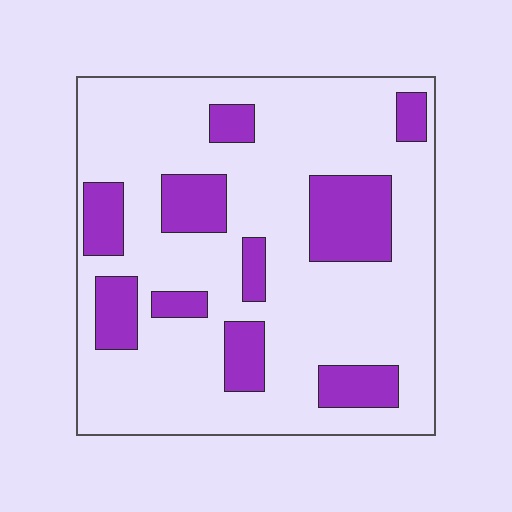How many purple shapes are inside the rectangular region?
10.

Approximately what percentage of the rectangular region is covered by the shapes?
Approximately 25%.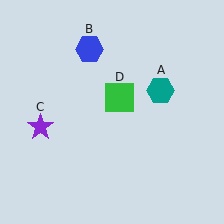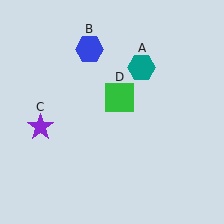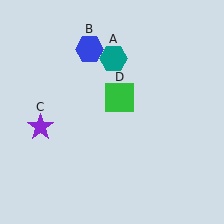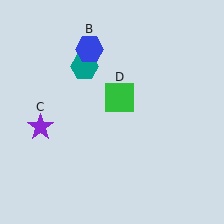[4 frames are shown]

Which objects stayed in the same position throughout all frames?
Blue hexagon (object B) and purple star (object C) and green square (object D) remained stationary.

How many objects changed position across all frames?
1 object changed position: teal hexagon (object A).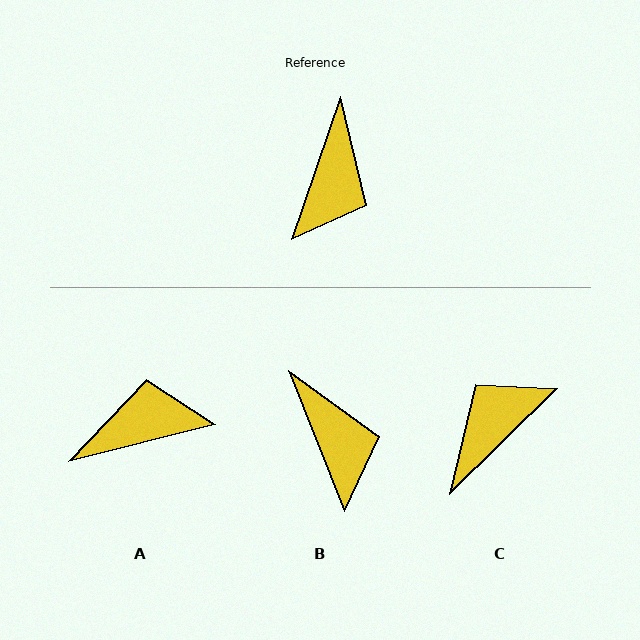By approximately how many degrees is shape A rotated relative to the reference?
Approximately 123 degrees counter-clockwise.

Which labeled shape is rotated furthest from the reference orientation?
C, about 153 degrees away.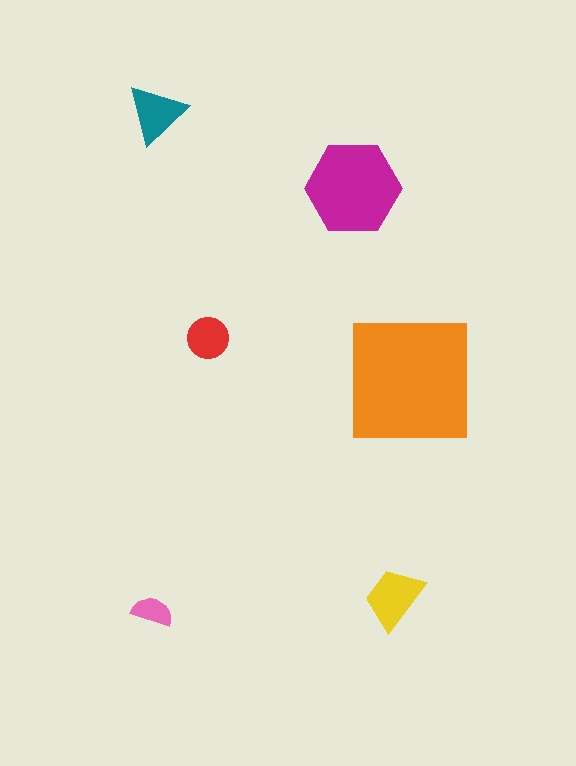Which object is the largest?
The orange square.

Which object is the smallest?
The pink semicircle.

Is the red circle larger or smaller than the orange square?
Smaller.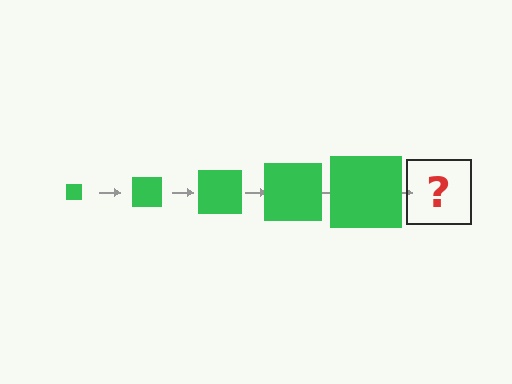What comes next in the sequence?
The next element should be a green square, larger than the previous one.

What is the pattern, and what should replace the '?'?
The pattern is that the square gets progressively larger each step. The '?' should be a green square, larger than the previous one.